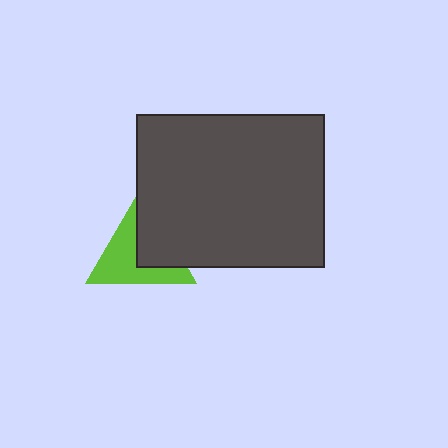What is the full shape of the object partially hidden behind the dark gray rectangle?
The partially hidden object is a lime triangle.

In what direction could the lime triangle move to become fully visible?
The lime triangle could move left. That would shift it out from behind the dark gray rectangle entirely.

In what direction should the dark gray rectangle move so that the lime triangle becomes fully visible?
The dark gray rectangle should move right. That is the shortest direction to clear the overlap and leave the lime triangle fully visible.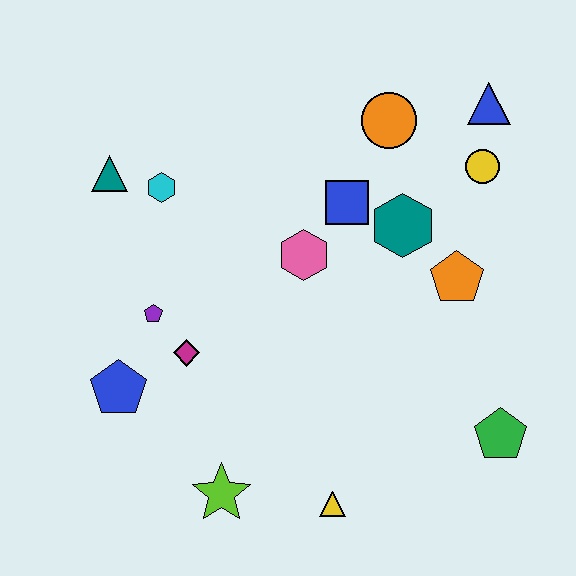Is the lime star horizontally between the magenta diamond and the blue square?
Yes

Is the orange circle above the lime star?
Yes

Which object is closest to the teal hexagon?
The blue square is closest to the teal hexagon.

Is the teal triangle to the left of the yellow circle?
Yes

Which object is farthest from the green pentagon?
The teal triangle is farthest from the green pentagon.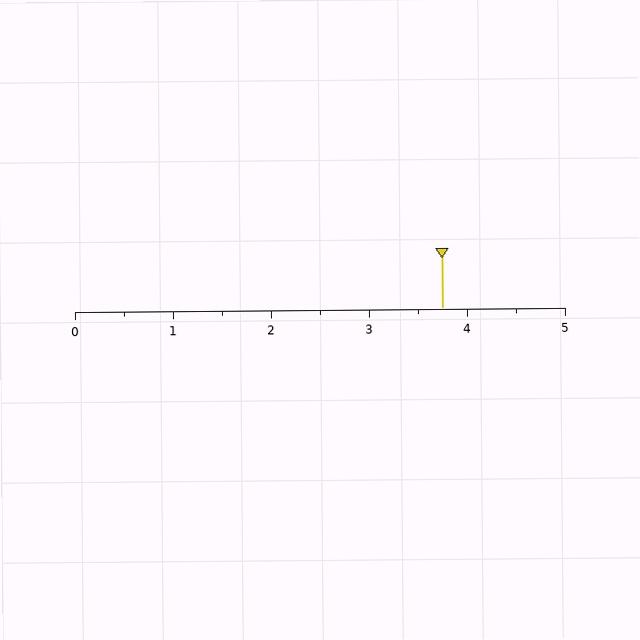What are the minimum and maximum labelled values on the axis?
The axis runs from 0 to 5.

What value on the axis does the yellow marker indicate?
The marker indicates approximately 3.8.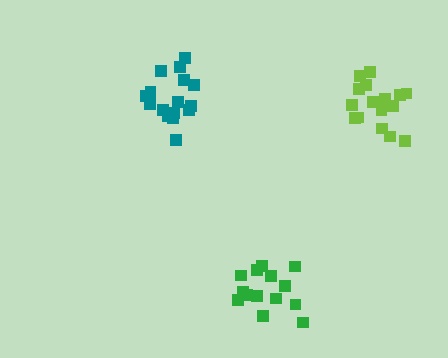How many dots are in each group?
Group 1: 16 dots, Group 2: 15 dots, Group 3: 16 dots (47 total).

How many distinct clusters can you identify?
There are 3 distinct clusters.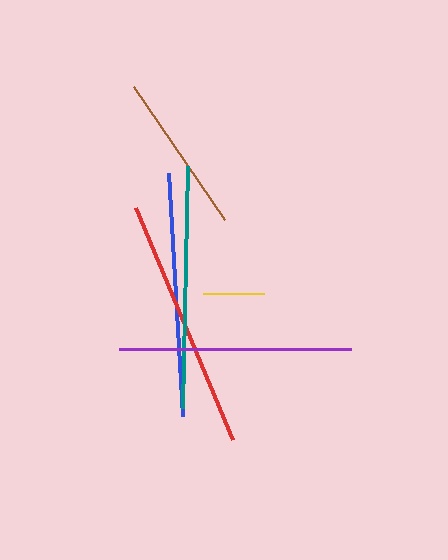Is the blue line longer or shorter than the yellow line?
The blue line is longer than the yellow line.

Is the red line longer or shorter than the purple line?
The red line is longer than the purple line.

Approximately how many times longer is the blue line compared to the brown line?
The blue line is approximately 1.5 times the length of the brown line.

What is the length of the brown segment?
The brown segment is approximately 161 pixels long.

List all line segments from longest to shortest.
From longest to shortest: red, blue, teal, purple, brown, yellow.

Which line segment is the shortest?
The yellow line is the shortest at approximately 61 pixels.